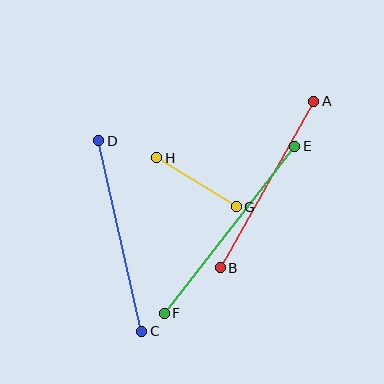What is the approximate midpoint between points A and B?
The midpoint is at approximately (267, 185) pixels.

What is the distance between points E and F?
The distance is approximately 212 pixels.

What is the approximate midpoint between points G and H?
The midpoint is at approximately (196, 182) pixels.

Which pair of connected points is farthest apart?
Points E and F are farthest apart.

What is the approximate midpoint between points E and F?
The midpoint is at approximately (229, 230) pixels.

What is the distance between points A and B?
The distance is approximately 191 pixels.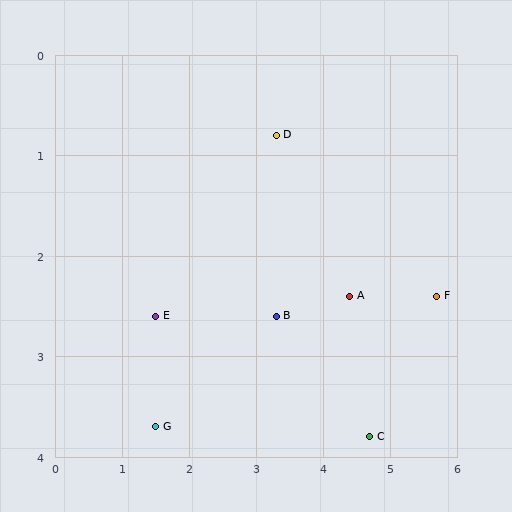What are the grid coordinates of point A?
Point A is at approximately (4.4, 2.4).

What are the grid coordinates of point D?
Point D is at approximately (3.3, 0.8).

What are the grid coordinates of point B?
Point B is at approximately (3.3, 2.6).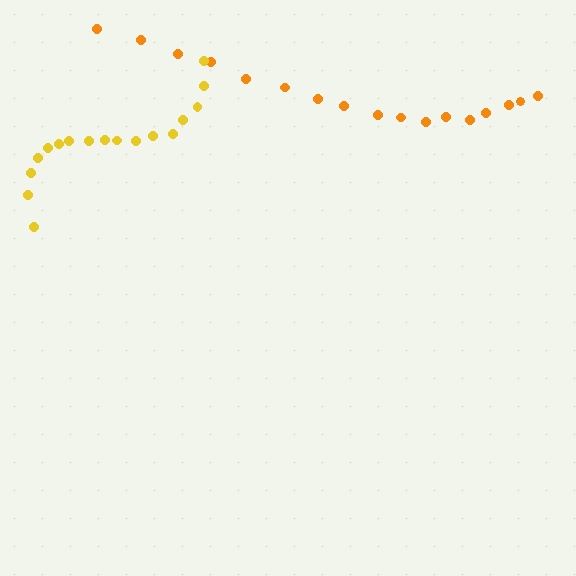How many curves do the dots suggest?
There are 2 distinct paths.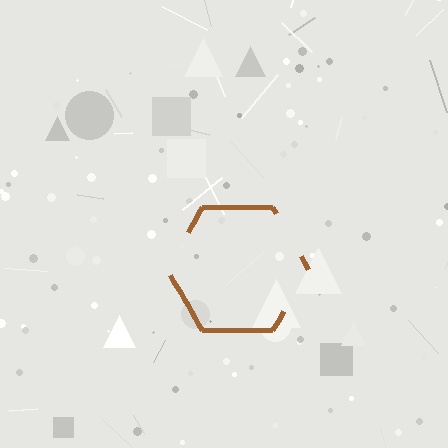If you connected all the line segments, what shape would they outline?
They would outline a hexagon.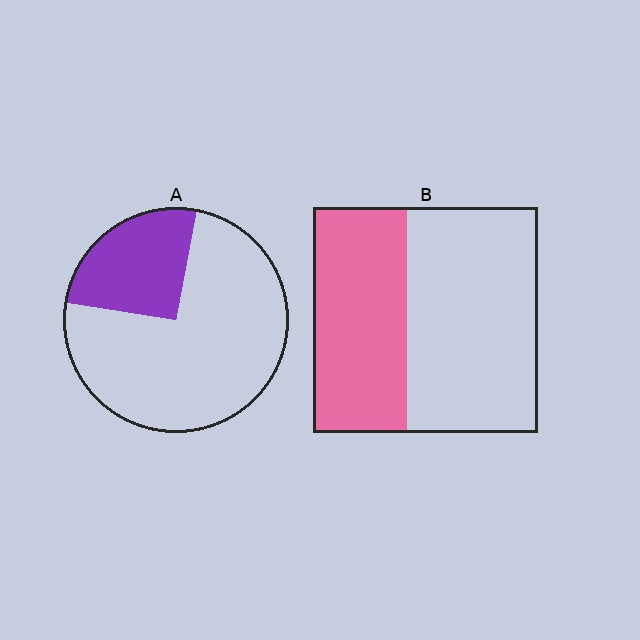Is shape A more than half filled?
No.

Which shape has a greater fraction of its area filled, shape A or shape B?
Shape B.